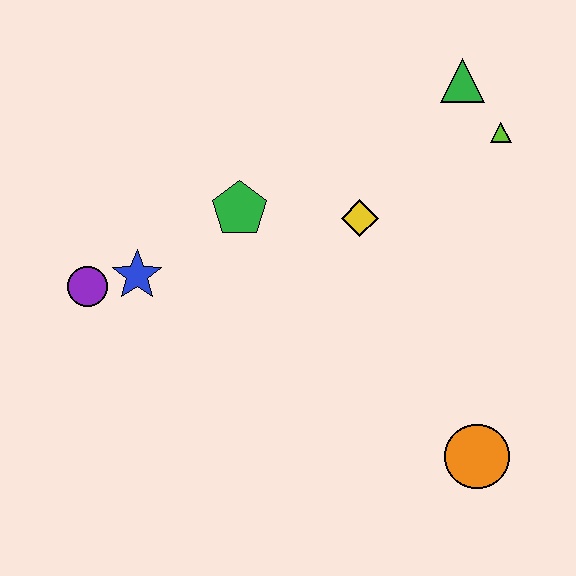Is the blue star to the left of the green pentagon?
Yes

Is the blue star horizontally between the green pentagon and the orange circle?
No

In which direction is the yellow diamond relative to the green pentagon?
The yellow diamond is to the right of the green pentagon.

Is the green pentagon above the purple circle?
Yes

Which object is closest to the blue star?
The purple circle is closest to the blue star.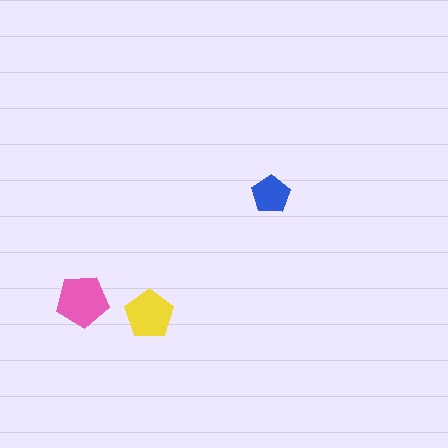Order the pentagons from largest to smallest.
the pink one, the yellow one, the blue one.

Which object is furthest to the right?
The blue pentagon is rightmost.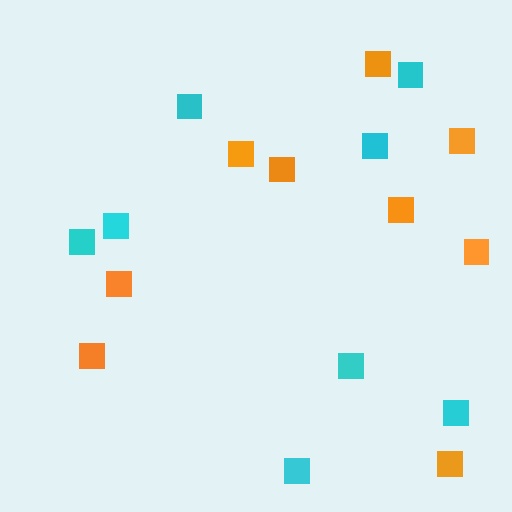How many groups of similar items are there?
There are 2 groups: one group of orange squares (9) and one group of cyan squares (8).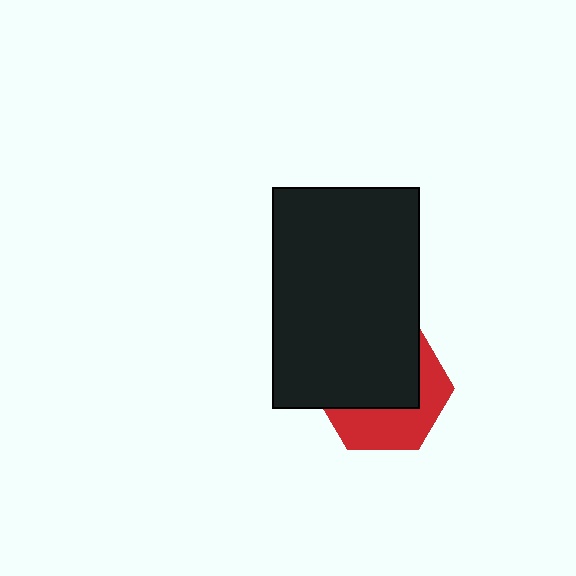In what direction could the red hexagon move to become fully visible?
The red hexagon could move down. That would shift it out from behind the black rectangle entirely.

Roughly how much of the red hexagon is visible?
A small part of it is visible (roughly 41%).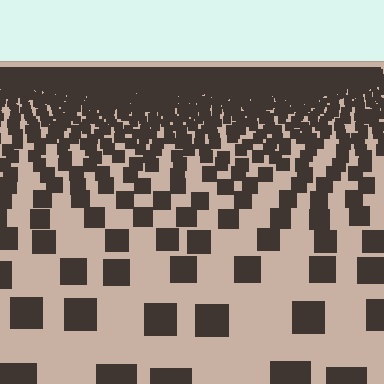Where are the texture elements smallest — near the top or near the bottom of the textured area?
Near the top.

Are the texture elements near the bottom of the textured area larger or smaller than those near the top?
Larger. Near the bottom, elements are closer to the viewer and appear at a bigger on-screen size.